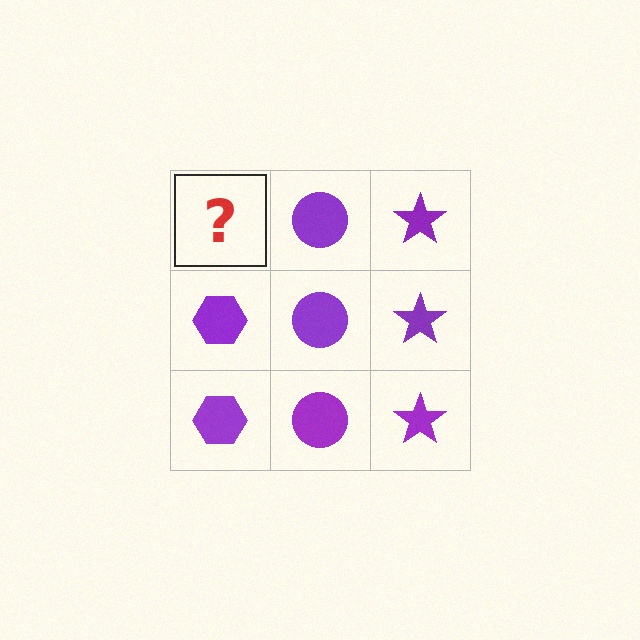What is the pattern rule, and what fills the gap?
The rule is that each column has a consistent shape. The gap should be filled with a purple hexagon.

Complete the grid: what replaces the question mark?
The question mark should be replaced with a purple hexagon.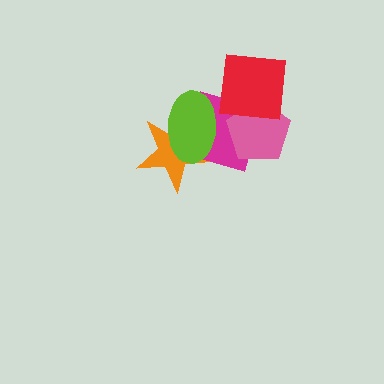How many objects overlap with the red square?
2 objects overlap with the red square.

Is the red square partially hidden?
No, no other shape covers it.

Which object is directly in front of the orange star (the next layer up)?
The magenta diamond is directly in front of the orange star.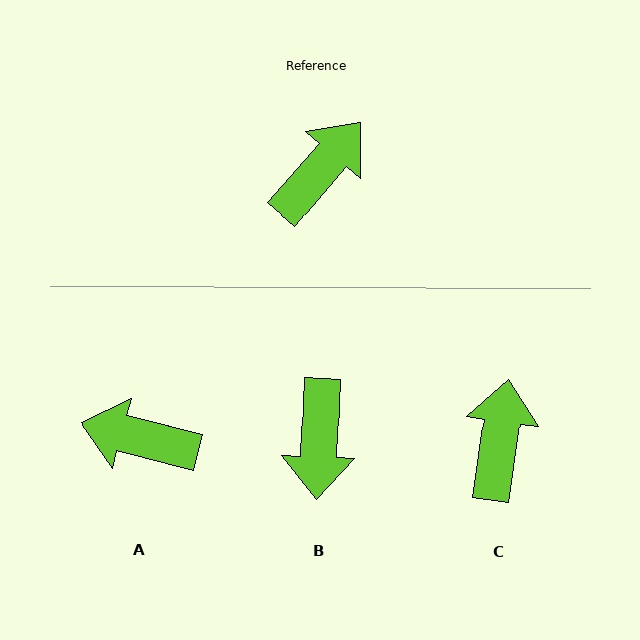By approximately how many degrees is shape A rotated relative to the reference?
Approximately 117 degrees counter-clockwise.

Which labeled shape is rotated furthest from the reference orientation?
B, about 142 degrees away.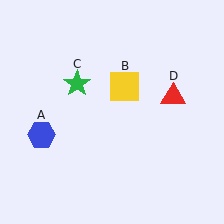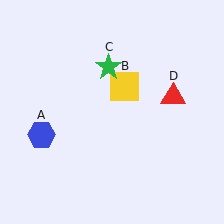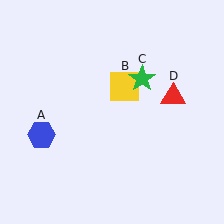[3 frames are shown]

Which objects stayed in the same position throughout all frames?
Blue hexagon (object A) and yellow square (object B) and red triangle (object D) remained stationary.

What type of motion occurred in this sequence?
The green star (object C) rotated clockwise around the center of the scene.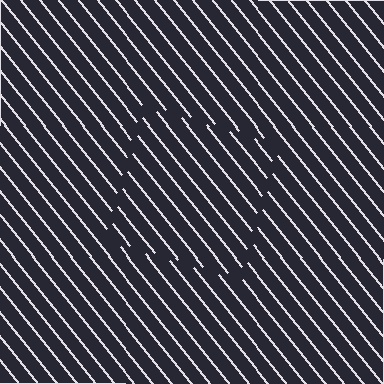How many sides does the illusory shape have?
4 sides — the line-ends trace a square.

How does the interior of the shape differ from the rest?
The interior of the shape contains the same grating, shifted by half a period — the contour is defined by the phase discontinuity where line-ends from the inner and outer gratings abut.